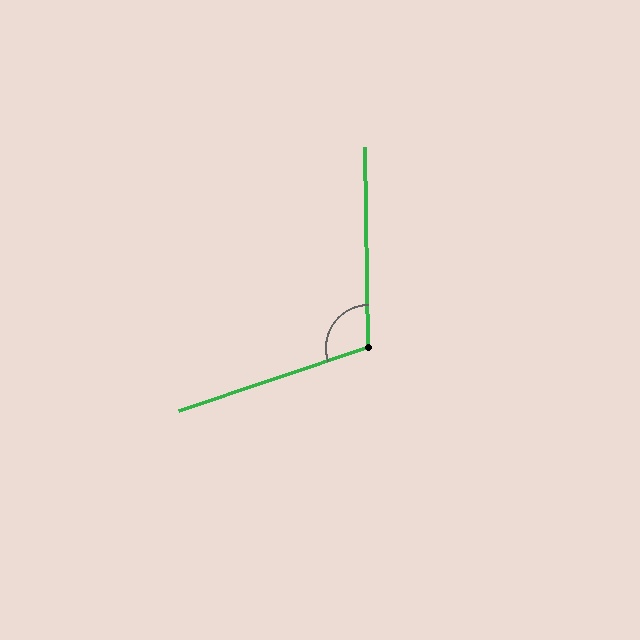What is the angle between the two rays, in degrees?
Approximately 107 degrees.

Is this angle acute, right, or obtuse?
It is obtuse.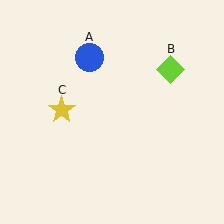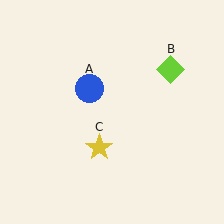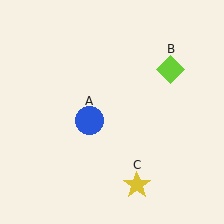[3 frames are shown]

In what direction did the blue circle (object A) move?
The blue circle (object A) moved down.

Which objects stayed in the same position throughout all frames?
Lime diamond (object B) remained stationary.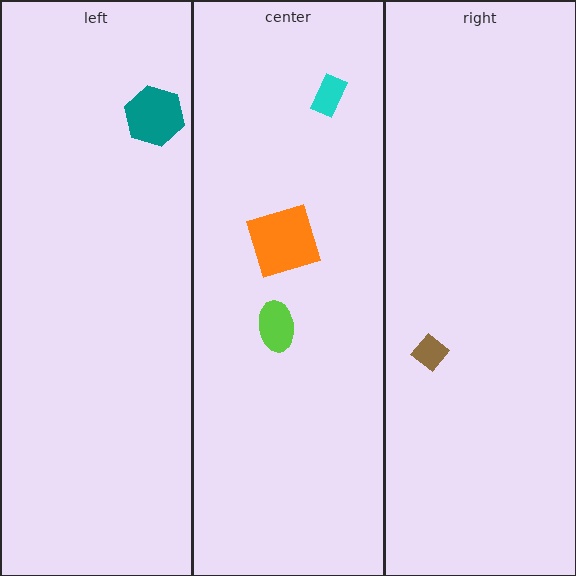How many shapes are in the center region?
3.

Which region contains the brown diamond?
The right region.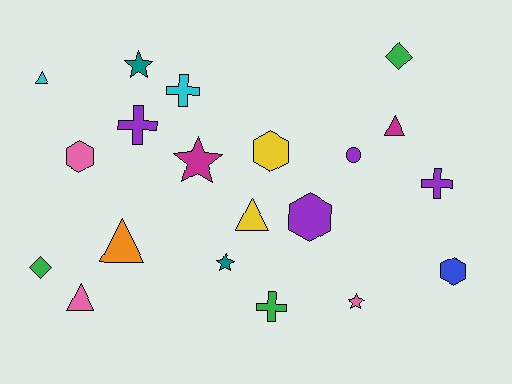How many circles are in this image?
There is 1 circle.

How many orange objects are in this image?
There is 1 orange object.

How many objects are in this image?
There are 20 objects.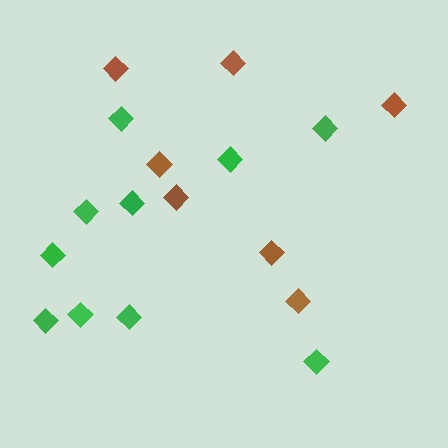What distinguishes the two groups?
There are 2 groups: one group of brown diamonds (7) and one group of green diamonds (10).